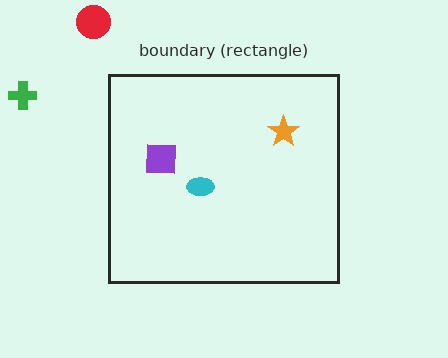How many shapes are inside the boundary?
3 inside, 2 outside.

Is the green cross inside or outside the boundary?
Outside.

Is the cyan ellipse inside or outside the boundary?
Inside.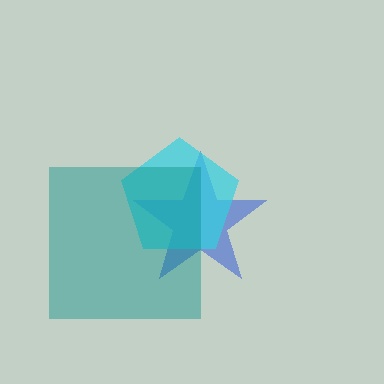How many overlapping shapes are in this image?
There are 3 overlapping shapes in the image.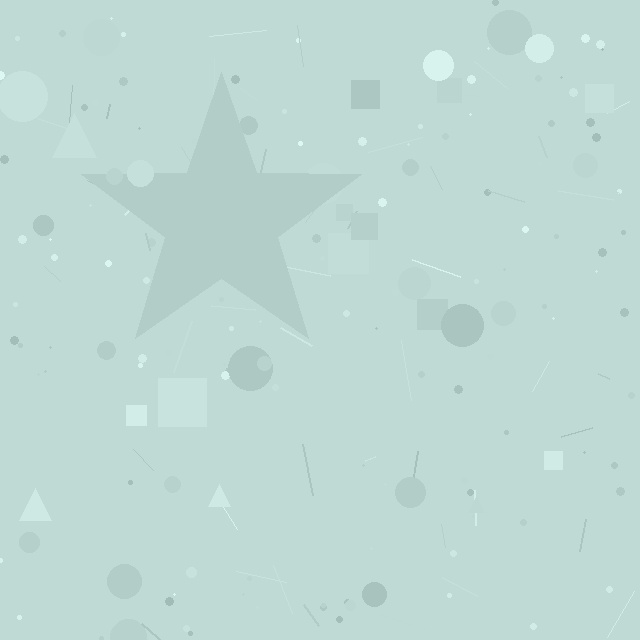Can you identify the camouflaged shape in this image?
The camouflaged shape is a star.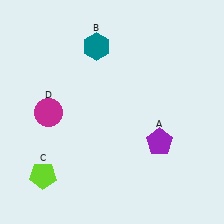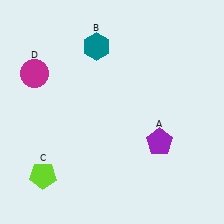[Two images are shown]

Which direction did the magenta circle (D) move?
The magenta circle (D) moved up.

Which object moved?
The magenta circle (D) moved up.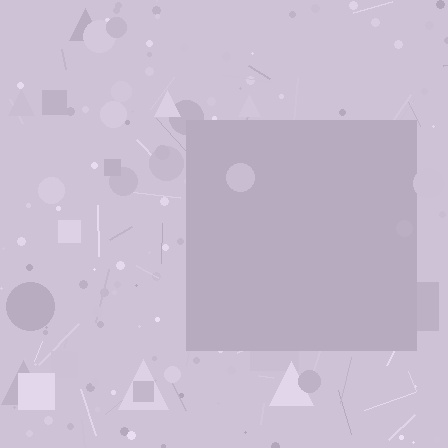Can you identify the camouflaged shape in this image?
The camouflaged shape is a square.